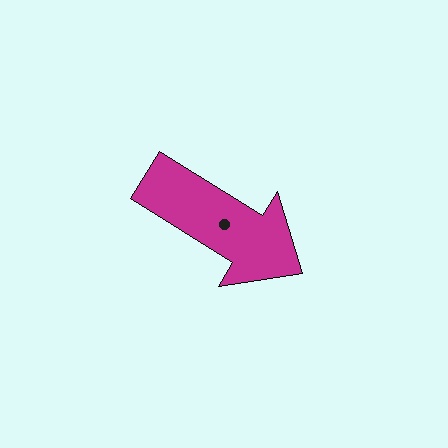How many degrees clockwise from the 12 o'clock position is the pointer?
Approximately 122 degrees.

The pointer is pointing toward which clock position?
Roughly 4 o'clock.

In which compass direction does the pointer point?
Southeast.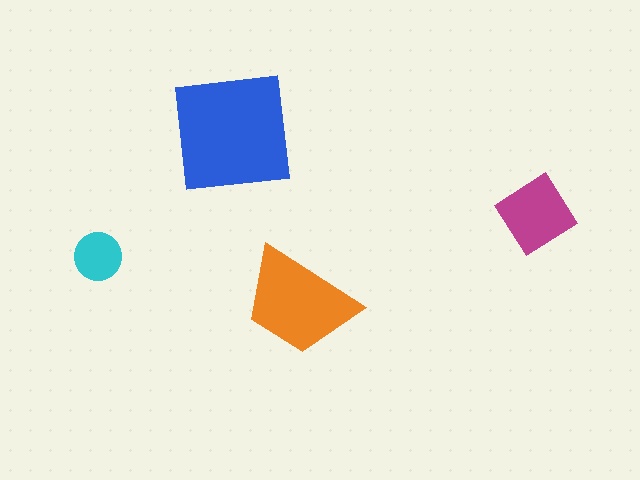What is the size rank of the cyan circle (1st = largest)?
4th.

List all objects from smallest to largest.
The cyan circle, the magenta diamond, the orange trapezoid, the blue square.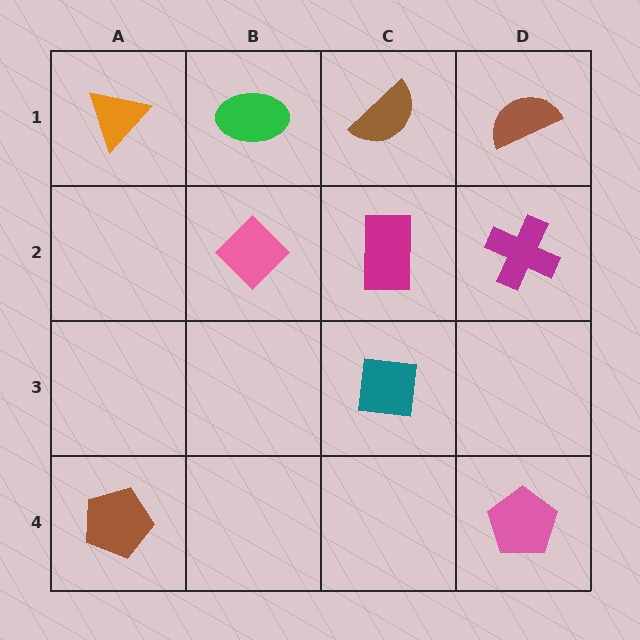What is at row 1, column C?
A brown semicircle.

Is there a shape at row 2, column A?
No, that cell is empty.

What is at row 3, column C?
A teal square.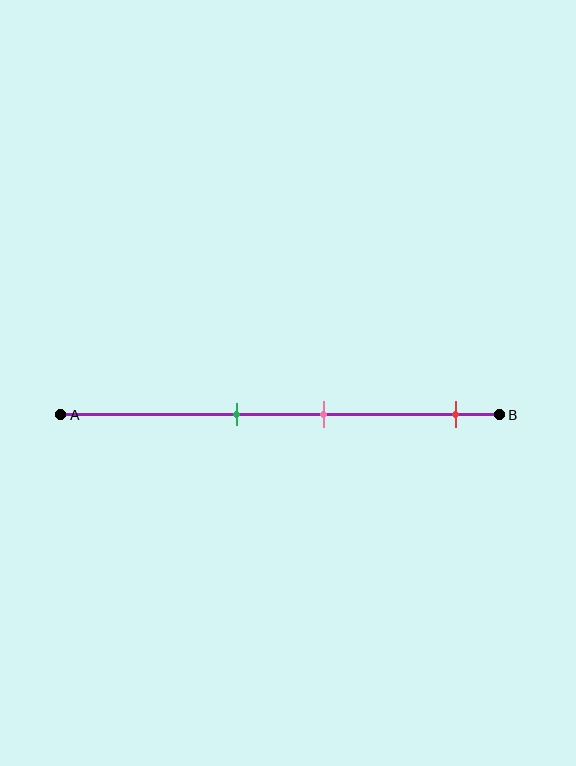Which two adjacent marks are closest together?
The green and pink marks are the closest adjacent pair.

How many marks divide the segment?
There are 3 marks dividing the segment.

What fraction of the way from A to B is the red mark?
The red mark is approximately 90% (0.9) of the way from A to B.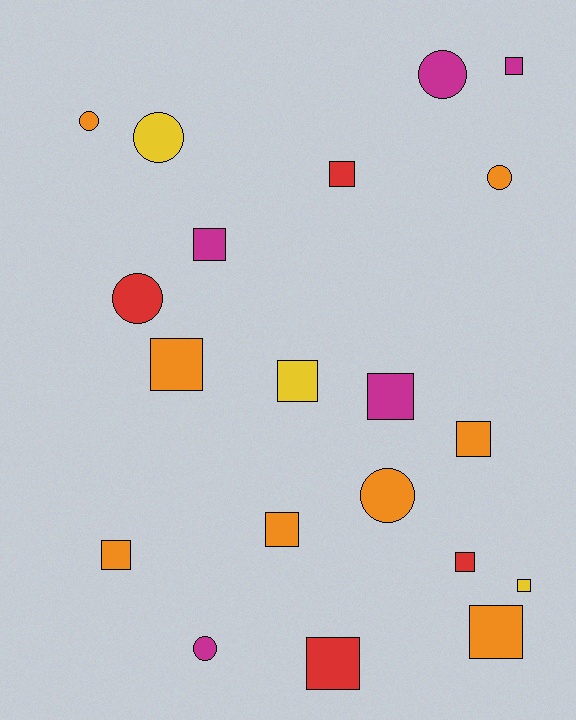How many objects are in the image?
There are 20 objects.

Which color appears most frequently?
Orange, with 8 objects.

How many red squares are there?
There are 3 red squares.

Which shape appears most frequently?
Square, with 13 objects.